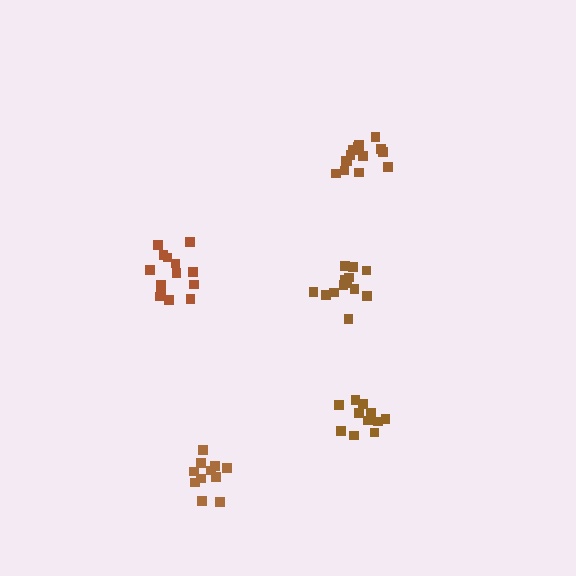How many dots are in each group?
Group 1: 14 dots, Group 2: 11 dots, Group 3: 13 dots, Group 4: 15 dots, Group 5: 11 dots (64 total).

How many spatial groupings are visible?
There are 5 spatial groupings.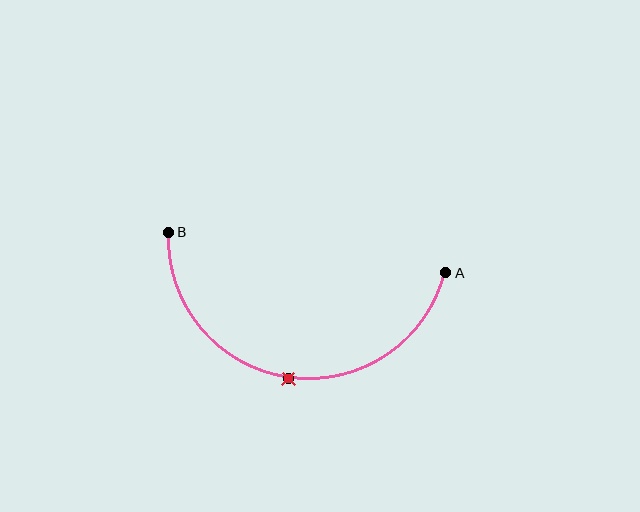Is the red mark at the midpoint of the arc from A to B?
Yes. The red mark lies on the arc at equal arc-length from both A and B — it is the arc midpoint.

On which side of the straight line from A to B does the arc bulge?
The arc bulges below the straight line connecting A and B.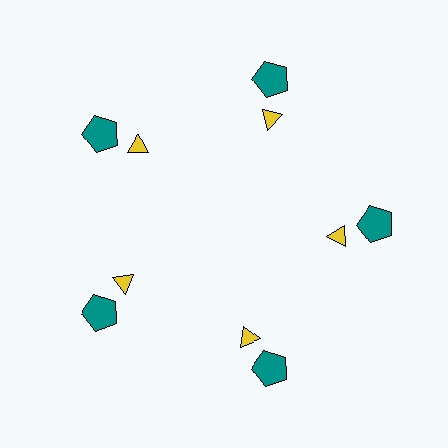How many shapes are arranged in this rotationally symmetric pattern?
There are 10 shapes, arranged in 5 groups of 2.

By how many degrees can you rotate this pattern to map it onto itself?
The pattern maps onto itself every 72 degrees of rotation.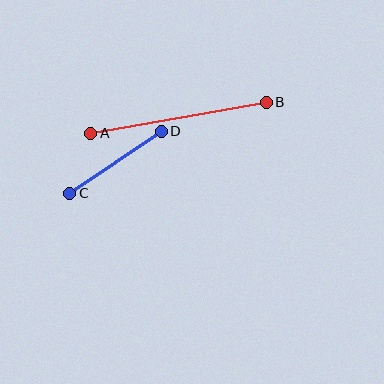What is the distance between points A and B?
The distance is approximately 178 pixels.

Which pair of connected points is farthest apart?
Points A and B are farthest apart.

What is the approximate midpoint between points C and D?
The midpoint is at approximately (116, 162) pixels.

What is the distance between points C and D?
The distance is approximately 110 pixels.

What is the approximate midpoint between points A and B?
The midpoint is at approximately (179, 118) pixels.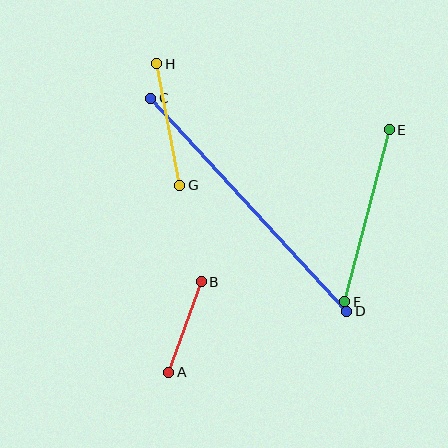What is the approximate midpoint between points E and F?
The midpoint is at approximately (367, 216) pixels.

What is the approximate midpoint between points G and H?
The midpoint is at approximately (168, 124) pixels.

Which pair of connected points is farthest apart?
Points C and D are farthest apart.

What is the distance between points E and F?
The distance is approximately 178 pixels.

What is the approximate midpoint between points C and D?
The midpoint is at approximately (249, 205) pixels.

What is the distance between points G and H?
The distance is approximately 123 pixels.